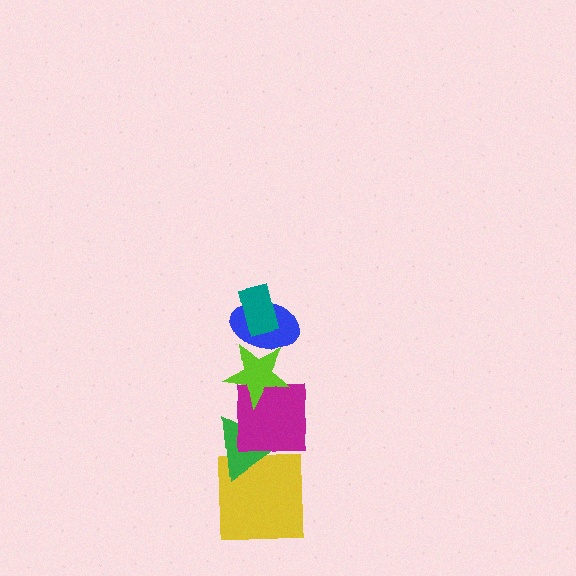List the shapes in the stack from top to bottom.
From top to bottom: the teal rectangle, the blue ellipse, the lime star, the magenta square, the green triangle, the yellow square.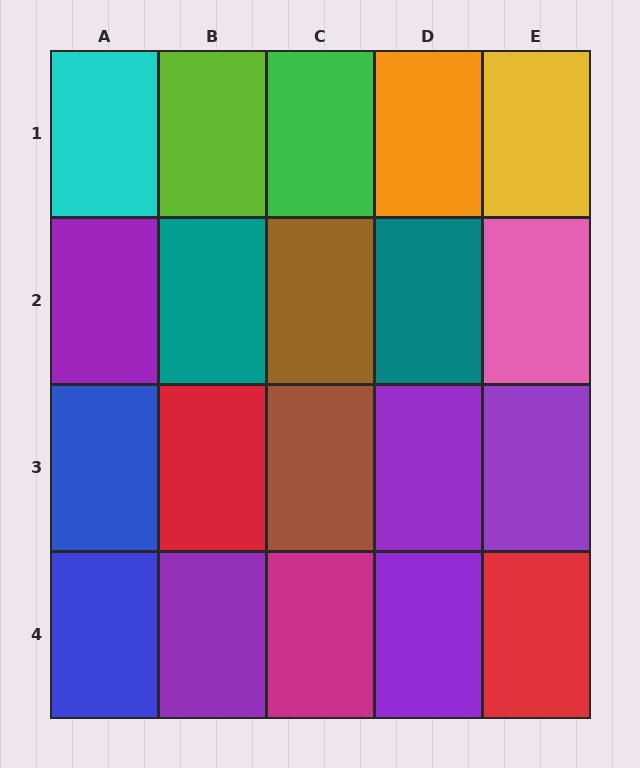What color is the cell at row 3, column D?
Purple.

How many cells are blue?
2 cells are blue.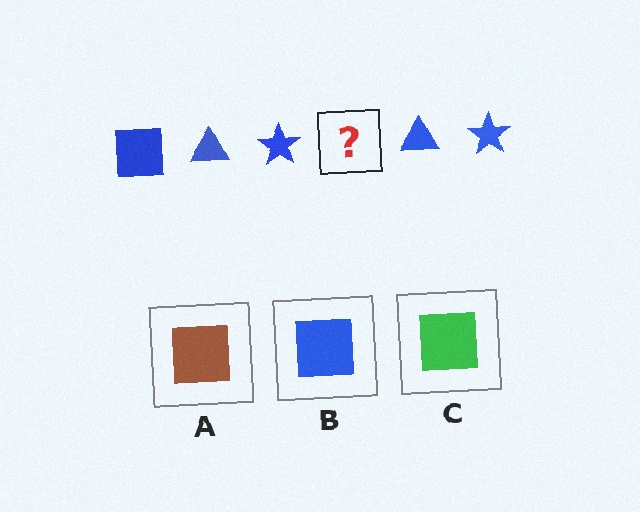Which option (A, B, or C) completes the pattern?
B.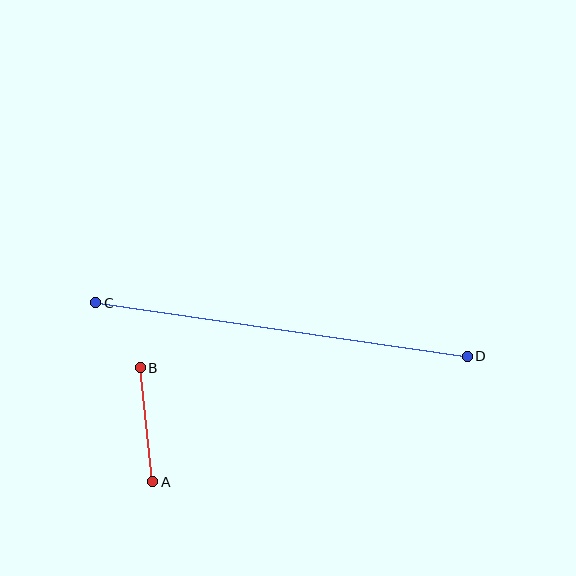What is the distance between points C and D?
The distance is approximately 376 pixels.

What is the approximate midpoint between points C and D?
The midpoint is at approximately (281, 330) pixels.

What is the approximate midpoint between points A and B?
The midpoint is at approximately (146, 425) pixels.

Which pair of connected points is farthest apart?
Points C and D are farthest apart.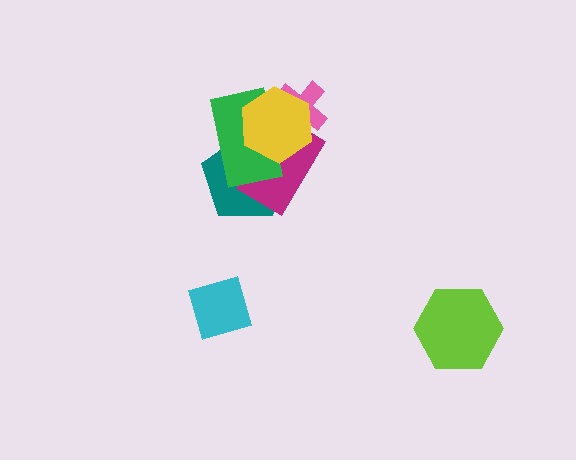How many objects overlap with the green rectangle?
4 objects overlap with the green rectangle.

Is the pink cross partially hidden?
Yes, it is partially covered by another shape.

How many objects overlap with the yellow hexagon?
4 objects overlap with the yellow hexagon.